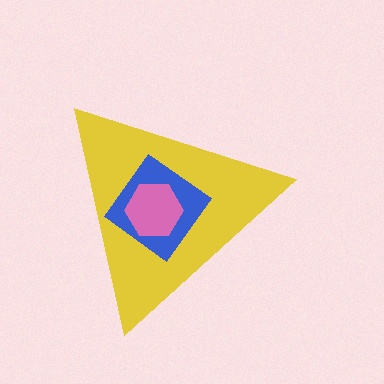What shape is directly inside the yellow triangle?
The blue diamond.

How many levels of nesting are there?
3.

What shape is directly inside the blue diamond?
The pink hexagon.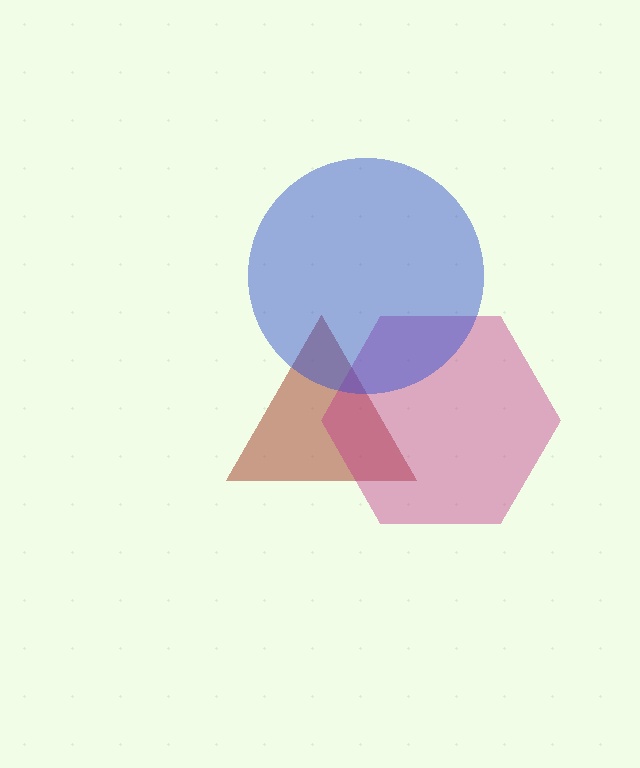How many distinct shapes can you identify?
There are 3 distinct shapes: a brown triangle, a magenta hexagon, a blue circle.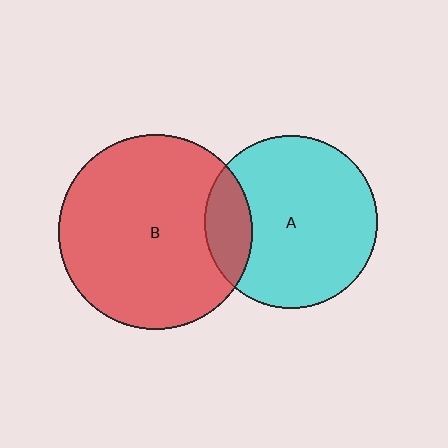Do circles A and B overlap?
Yes.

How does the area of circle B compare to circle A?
Approximately 1.3 times.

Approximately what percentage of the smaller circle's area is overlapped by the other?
Approximately 15%.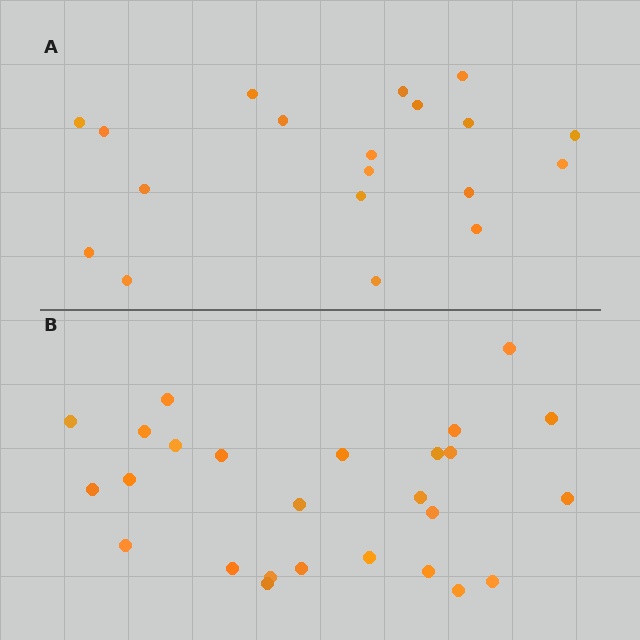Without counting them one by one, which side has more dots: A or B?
Region B (the bottom region) has more dots.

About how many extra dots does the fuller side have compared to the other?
Region B has roughly 8 or so more dots than region A.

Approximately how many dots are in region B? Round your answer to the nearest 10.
About 30 dots. (The exact count is 26, which rounds to 30.)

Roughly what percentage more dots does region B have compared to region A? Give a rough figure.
About 35% more.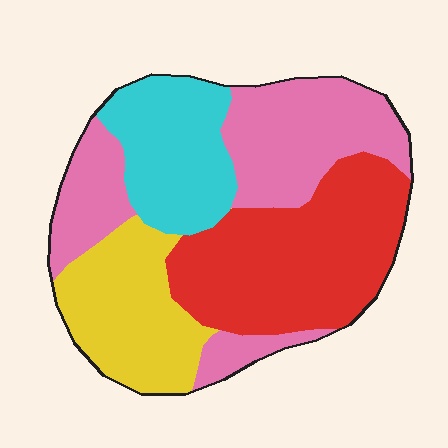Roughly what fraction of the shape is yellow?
Yellow covers roughly 20% of the shape.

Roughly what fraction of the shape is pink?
Pink covers roughly 30% of the shape.